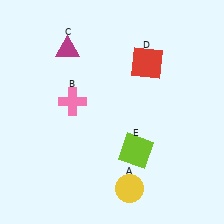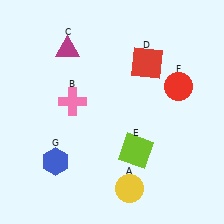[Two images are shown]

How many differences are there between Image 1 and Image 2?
There are 2 differences between the two images.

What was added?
A red circle (F), a blue hexagon (G) were added in Image 2.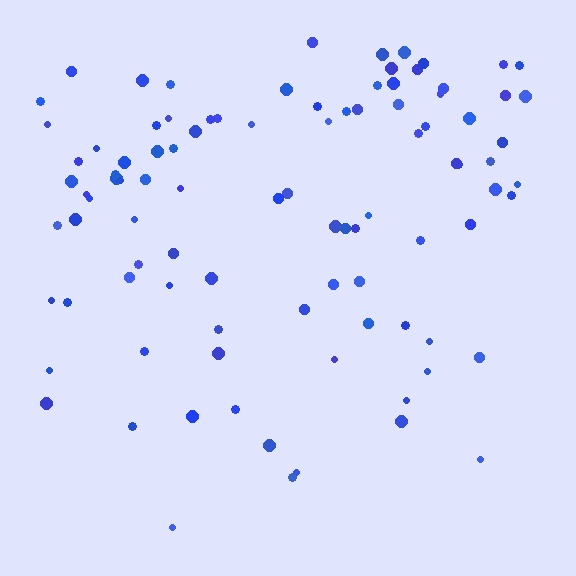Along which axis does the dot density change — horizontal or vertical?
Vertical.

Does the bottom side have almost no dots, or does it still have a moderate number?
Still a moderate number, just noticeably fewer than the top.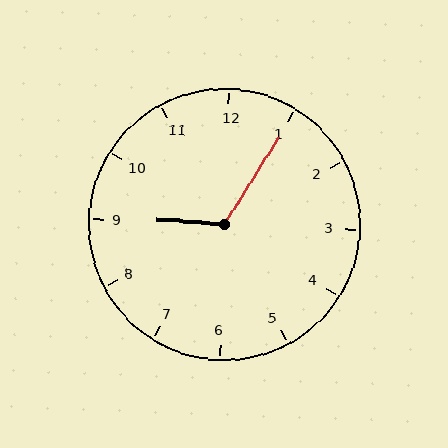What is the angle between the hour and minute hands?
Approximately 118 degrees.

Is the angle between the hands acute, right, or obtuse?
It is obtuse.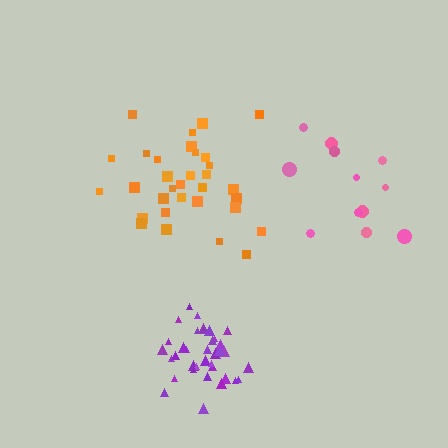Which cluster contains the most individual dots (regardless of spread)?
Purple (35).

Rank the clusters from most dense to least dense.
purple, orange, pink.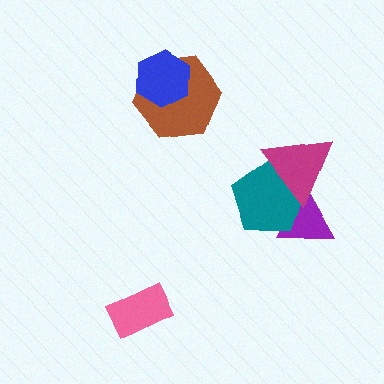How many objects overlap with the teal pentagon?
2 objects overlap with the teal pentagon.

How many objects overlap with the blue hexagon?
1 object overlaps with the blue hexagon.